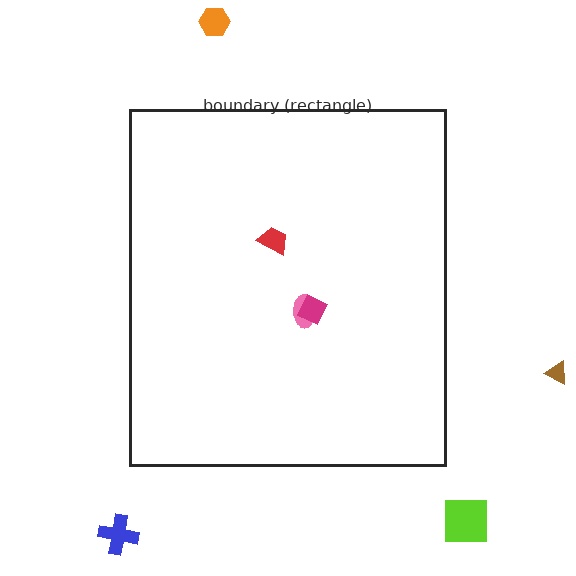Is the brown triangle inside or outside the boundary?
Outside.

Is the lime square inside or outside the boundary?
Outside.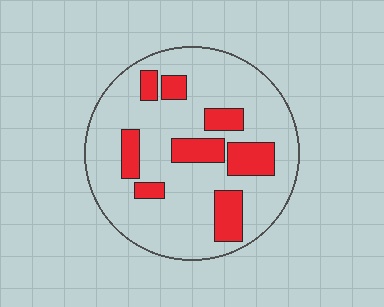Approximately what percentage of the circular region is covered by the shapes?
Approximately 20%.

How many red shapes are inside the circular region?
8.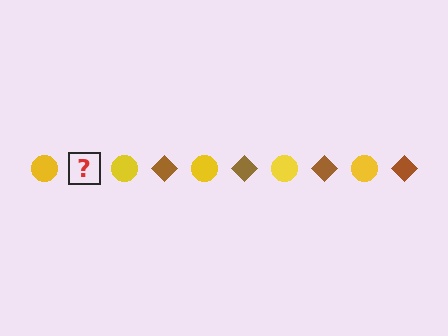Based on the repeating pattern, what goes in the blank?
The blank should be a brown diamond.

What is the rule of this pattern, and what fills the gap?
The rule is that the pattern alternates between yellow circle and brown diamond. The gap should be filled with a brown diamond.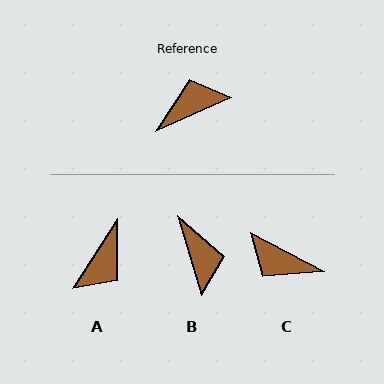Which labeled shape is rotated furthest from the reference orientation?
A, about 147 degrees away.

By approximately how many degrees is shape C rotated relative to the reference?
Approximately 128 degrees counter-clockwise.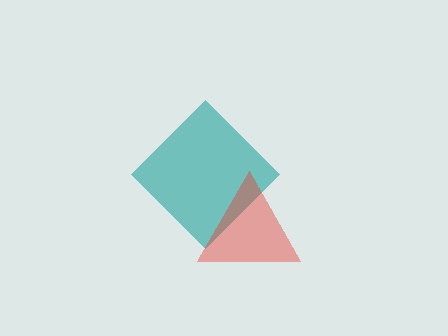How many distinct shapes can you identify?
There are 2 distinct shapes: a teal diamond, a red triangle.